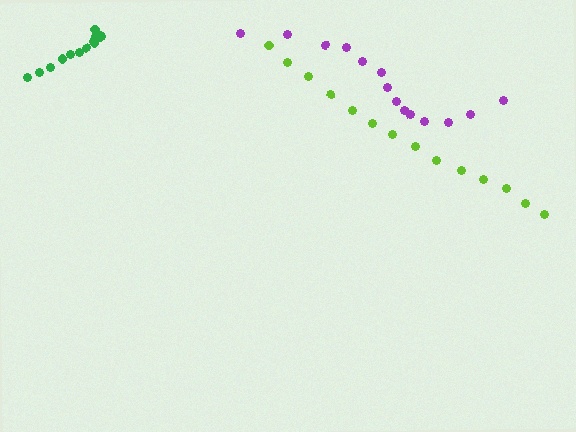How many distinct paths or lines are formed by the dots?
There are 3 distinct paths.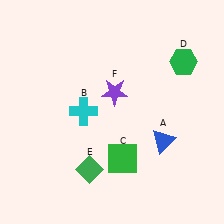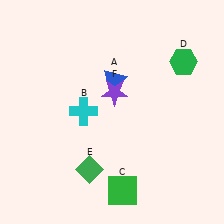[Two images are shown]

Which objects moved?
The objects that moved are: the blue triangle (A), the green square (C).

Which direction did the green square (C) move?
The green square (C) moved down.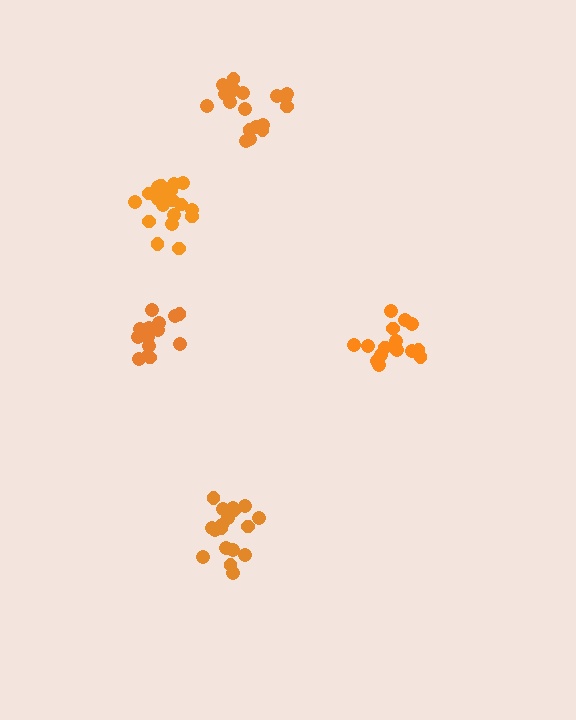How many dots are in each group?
Group 1: 18 dots, Group 2: 19 dots, Group 3: 18 dots, Group 4: 15 dots, Group 5: 16 dots (86 total).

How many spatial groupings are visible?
There are 5 spatial groupings.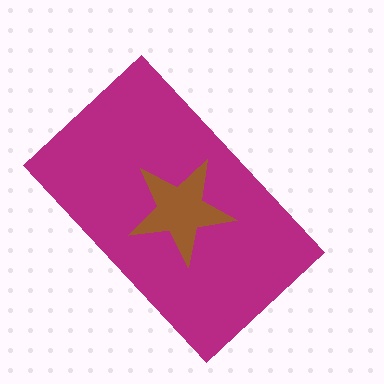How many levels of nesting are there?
2.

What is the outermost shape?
The magenta rectangle.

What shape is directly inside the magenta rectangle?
The brown star.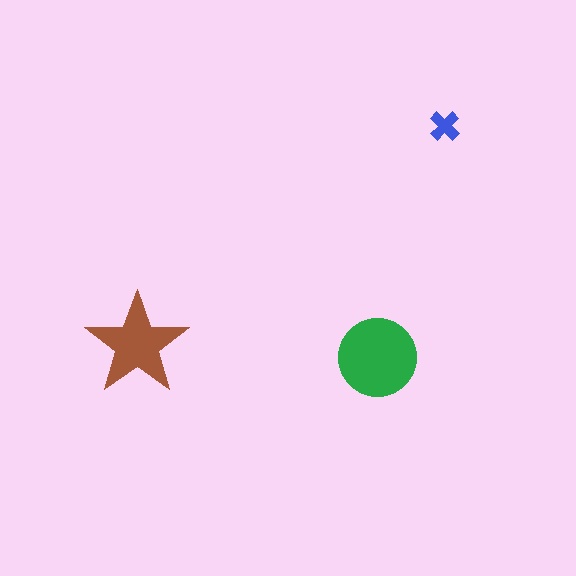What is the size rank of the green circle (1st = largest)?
1st.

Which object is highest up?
The blue cross is topmost.